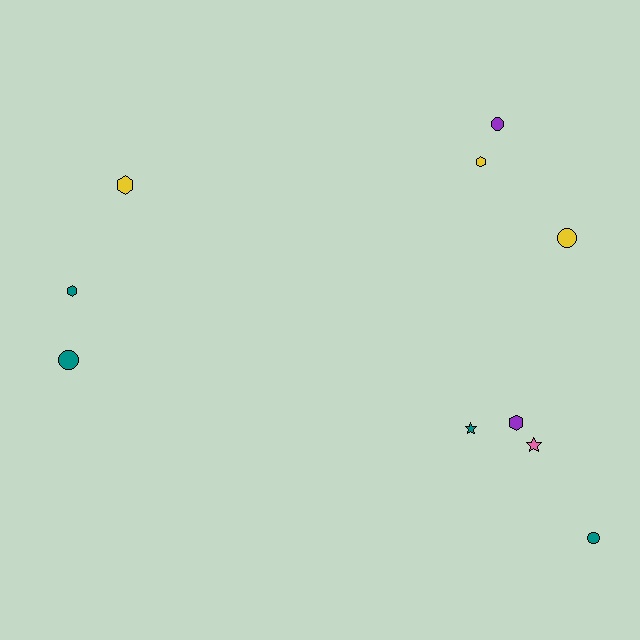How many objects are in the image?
There are 10 objects.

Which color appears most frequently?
Teal, with 4 objects.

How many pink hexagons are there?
There are no pink hexagons.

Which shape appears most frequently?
Circle, with 4 objects.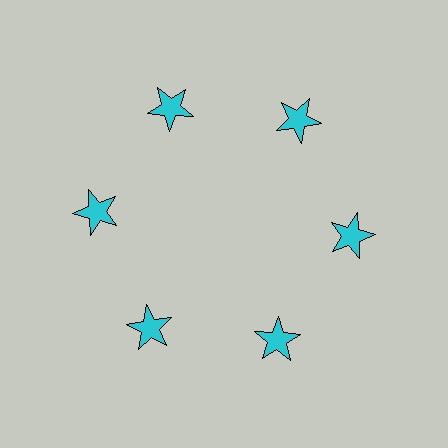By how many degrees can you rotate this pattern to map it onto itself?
The pattern maps onto itself every 60 degrees of rotation.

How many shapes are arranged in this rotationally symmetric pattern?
There are 6 shapes, arranged in 6 groups of 1.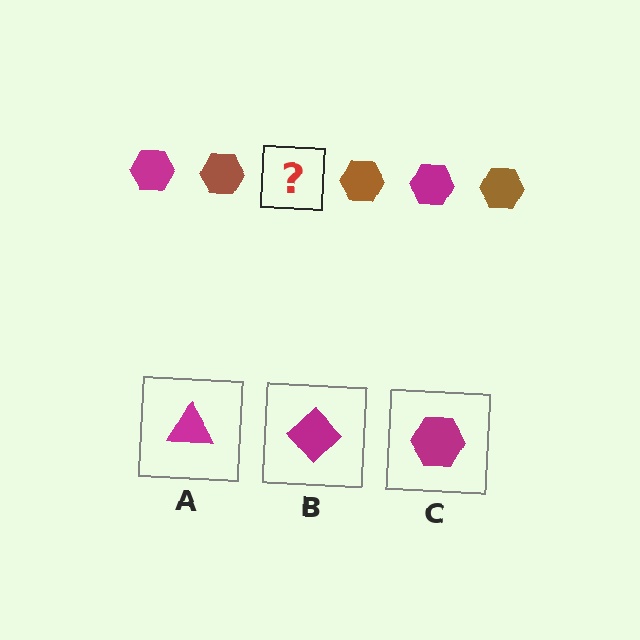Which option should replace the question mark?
Option C.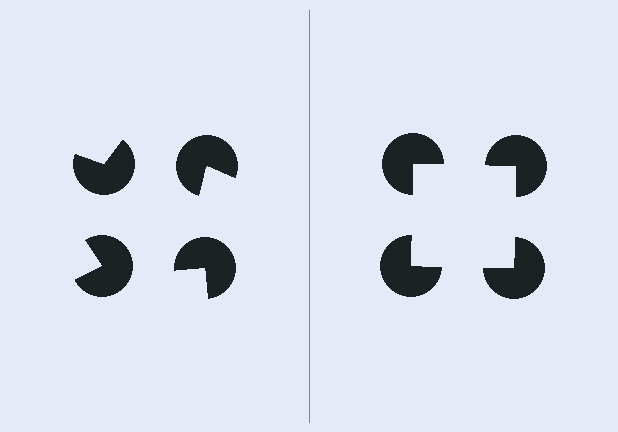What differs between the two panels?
The pac-man discs are positioned identically on both sides; only the wedge orientations differ. On the right they align to a square; on the left they are misaligned.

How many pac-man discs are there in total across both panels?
8 — 4 on each side.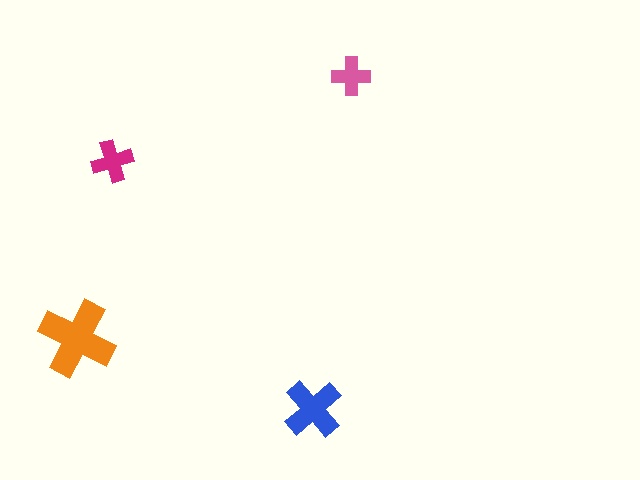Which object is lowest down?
The blue cross is bottommost.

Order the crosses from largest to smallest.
the orange one, the blue one, the magenta one, the pink one.